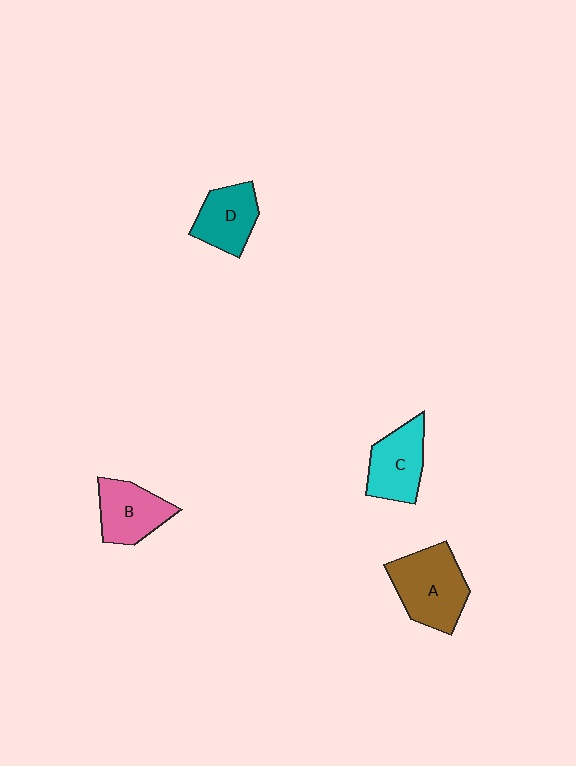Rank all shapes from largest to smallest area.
From largest to smallest: A (brown), C (cyan), B (pink), D (teal).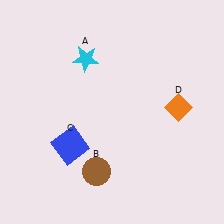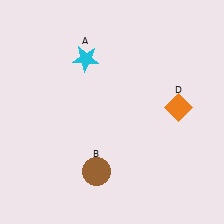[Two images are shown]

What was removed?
The blue square (C) was removed in Image 2.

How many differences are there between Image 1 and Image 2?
There is 1 difference between the two images.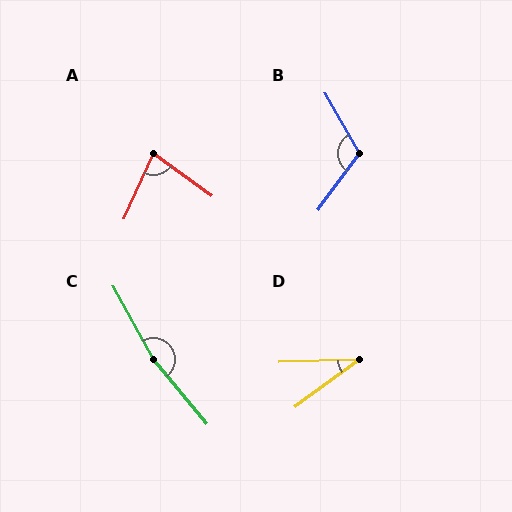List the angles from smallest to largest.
D (35°), A (79°), B (114°), C (169°).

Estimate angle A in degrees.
Approximately 79 degrees.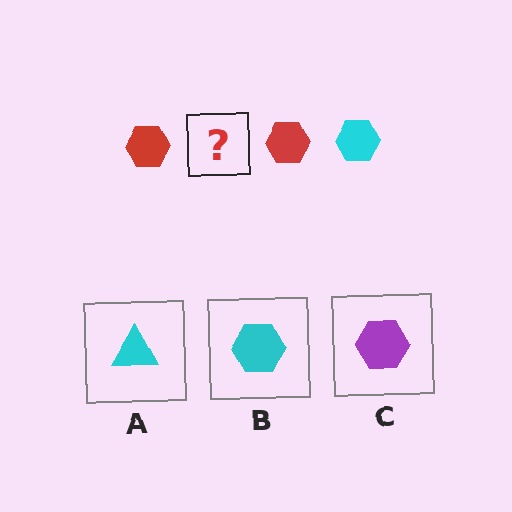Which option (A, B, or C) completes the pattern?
B.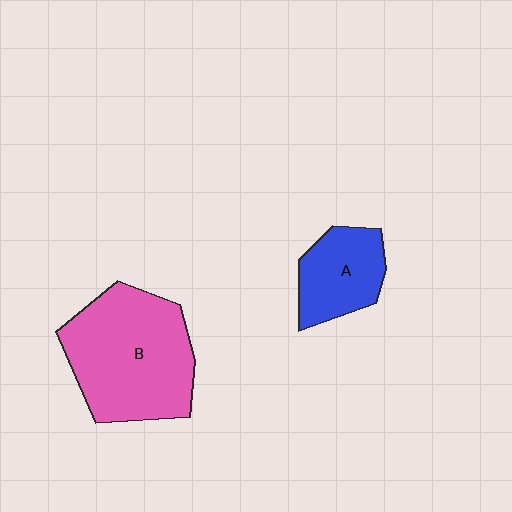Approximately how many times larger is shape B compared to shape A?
Approximately 2.1 times.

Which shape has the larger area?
Shape B (pink).